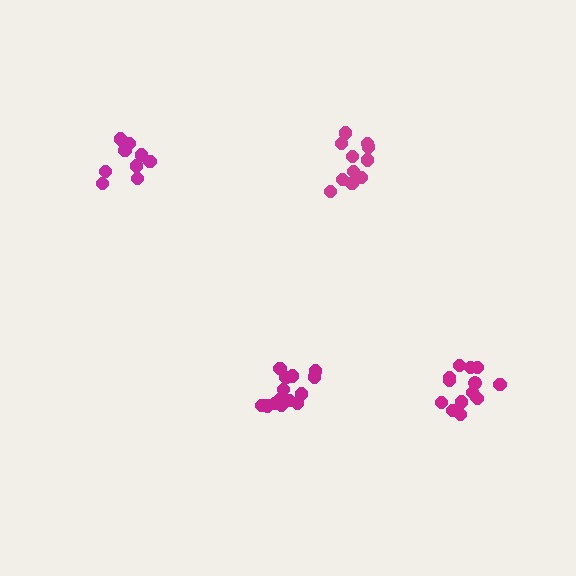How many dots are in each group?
Group 1: 10 dots, Group 2: 11 dots, Group 3: 14 dots, Group 4: 14 dots (49 total).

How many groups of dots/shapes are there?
There are 4 groups.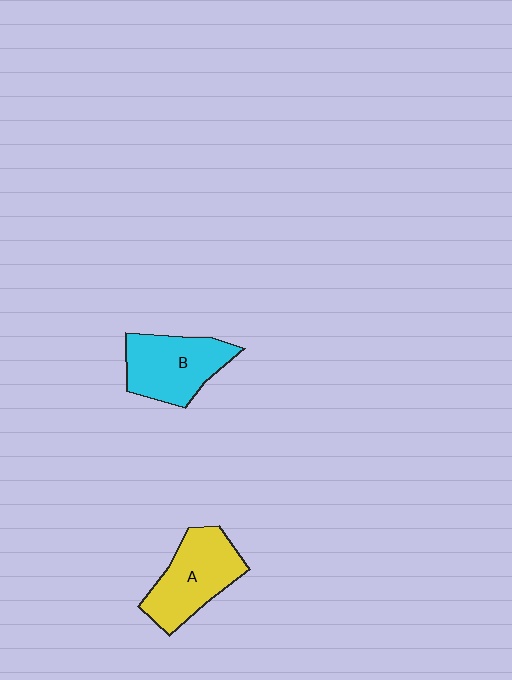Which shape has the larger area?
Shape A (yellow).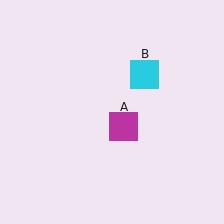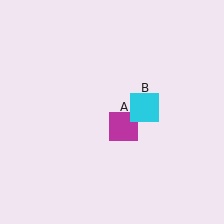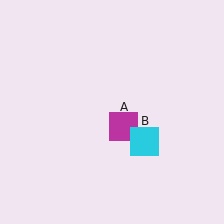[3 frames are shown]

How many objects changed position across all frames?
1 object changed position: cyan square (object B).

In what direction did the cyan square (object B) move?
The cyan square (object B) moved down.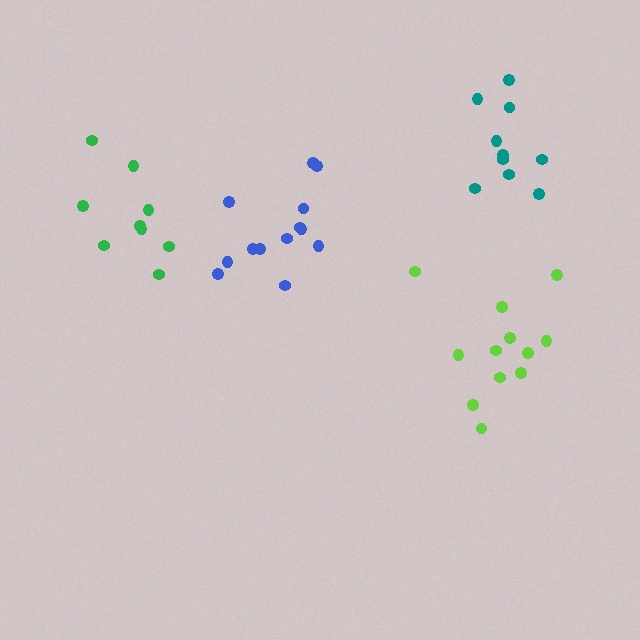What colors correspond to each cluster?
The clusters are colored: teal, lime, green, blue.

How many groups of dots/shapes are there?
There are 4 groups.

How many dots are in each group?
Group 1: 10 dots, Group 2: 12 dots, Group 3: 9 dots, Group 4: 13 dots (44 total).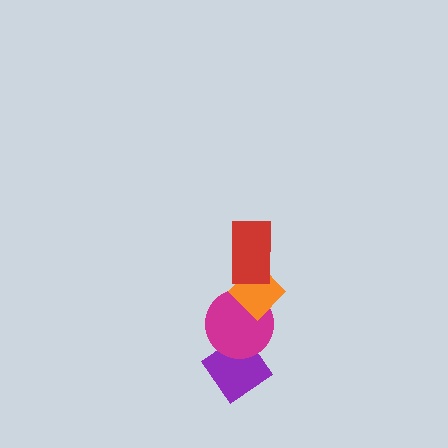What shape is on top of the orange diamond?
The red rectangle is on top of the orange diamond.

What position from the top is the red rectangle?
The red rectangle is 1st from the top.